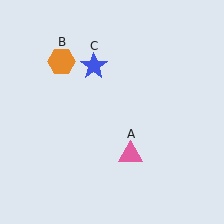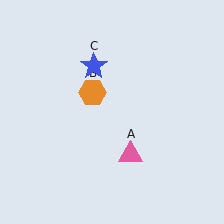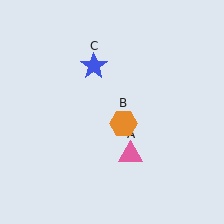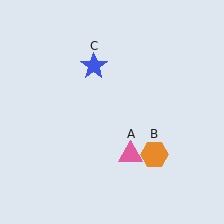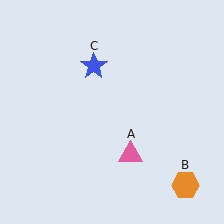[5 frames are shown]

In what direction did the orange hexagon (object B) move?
The orange hexagon (object B) moved down and to the right.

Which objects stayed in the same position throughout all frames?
Pink triangle (object A) and blue star (object C) remained stationary.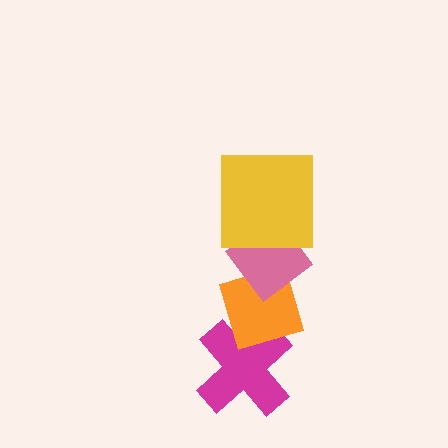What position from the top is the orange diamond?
The orange diamond is 3rd from the top.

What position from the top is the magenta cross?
The magenta cross is 4th from the top.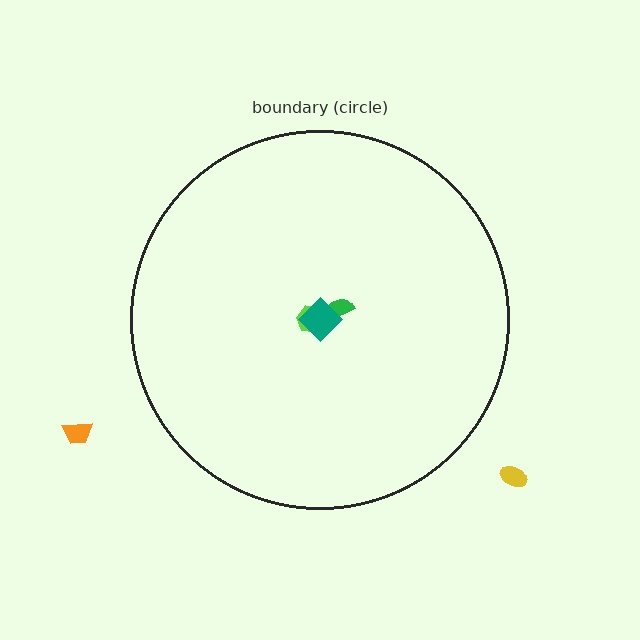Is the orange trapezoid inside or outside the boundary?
Outside.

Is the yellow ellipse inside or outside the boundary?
Outside.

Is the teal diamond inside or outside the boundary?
Inside.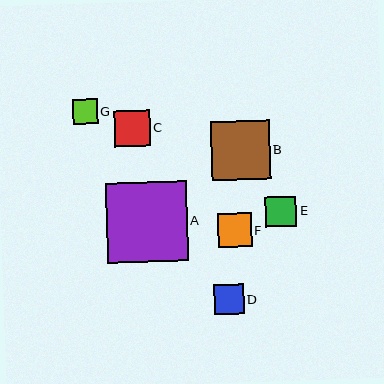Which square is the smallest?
Square G is the smallest with a size of approximately 25 pixels.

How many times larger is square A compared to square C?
Square A is approximately 2.2 times the size of square C.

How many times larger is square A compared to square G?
Square A is approximately 3.2 times the size of square G.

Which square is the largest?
Square A is the largest with a size of approximately 80 pixels.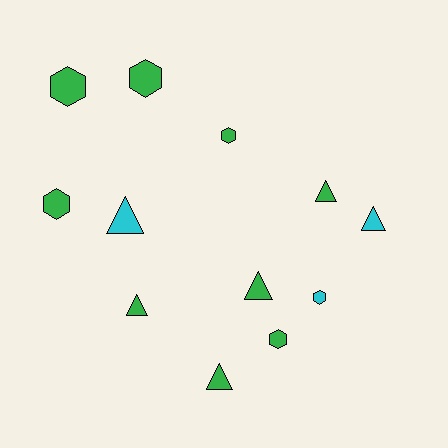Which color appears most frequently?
Green, with 9 objects.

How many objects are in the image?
There are 12 objects.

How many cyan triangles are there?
There are 2 cyan triangles.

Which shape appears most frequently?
Hexagon, with 6 objects.